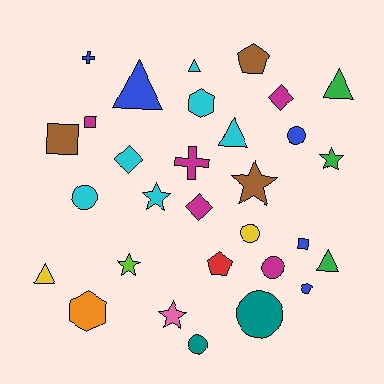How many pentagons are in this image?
There are 3 pentagons.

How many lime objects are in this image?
There is 1 lime object.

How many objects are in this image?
There are 30 objects.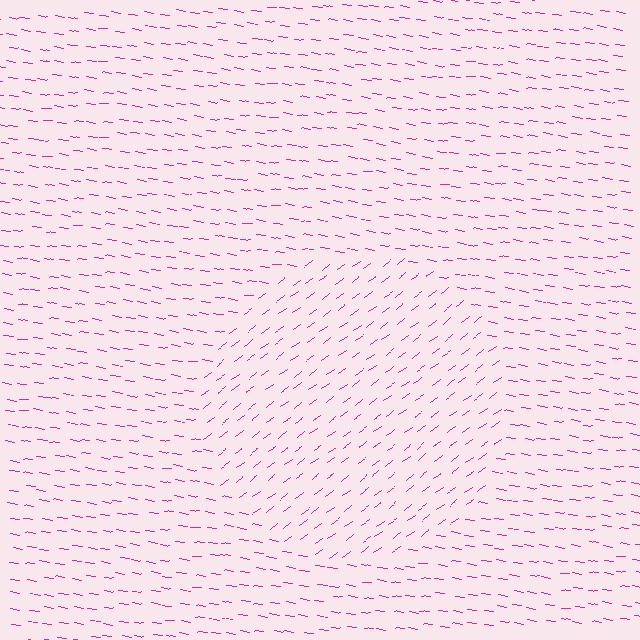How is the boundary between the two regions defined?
The boundary is defined purely by a change in line orientation (approximately 45 degrees difference). All lines are the same color and thickness.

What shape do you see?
I see a circle.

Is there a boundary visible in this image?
Yes, there is a texture boundary formed by a change in line orientation.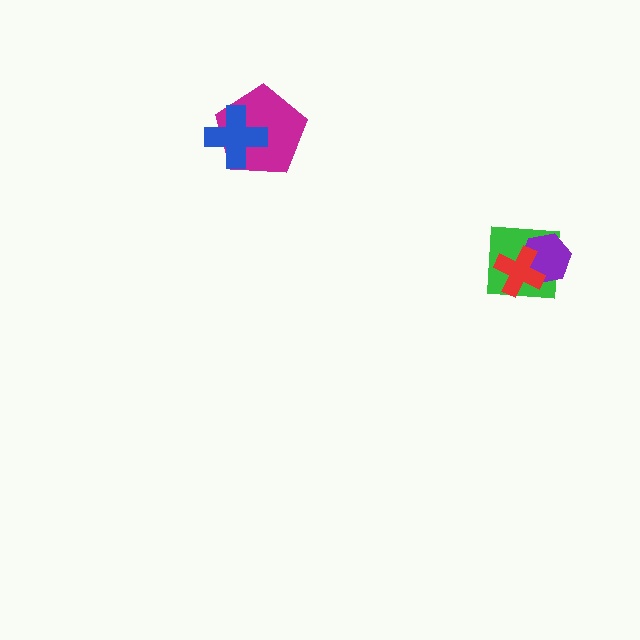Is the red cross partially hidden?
No, no other shape covers it.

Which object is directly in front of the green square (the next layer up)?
The purple hexagon is directly in front of the green square.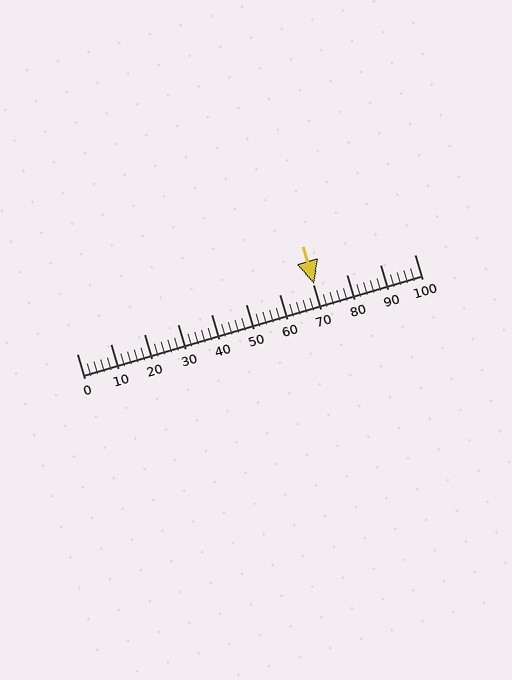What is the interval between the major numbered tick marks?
The major tick marks are spaced 10 units apart.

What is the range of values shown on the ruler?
The ruler shows values from 0 to 100.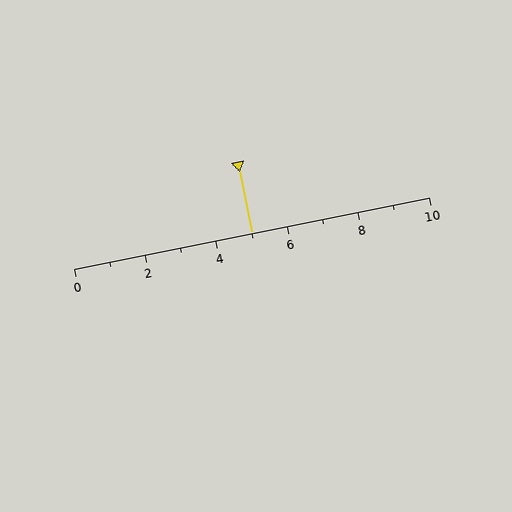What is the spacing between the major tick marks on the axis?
The major ticks are spaced 2 apart.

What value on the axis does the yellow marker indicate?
The marker indicates approximately 5.